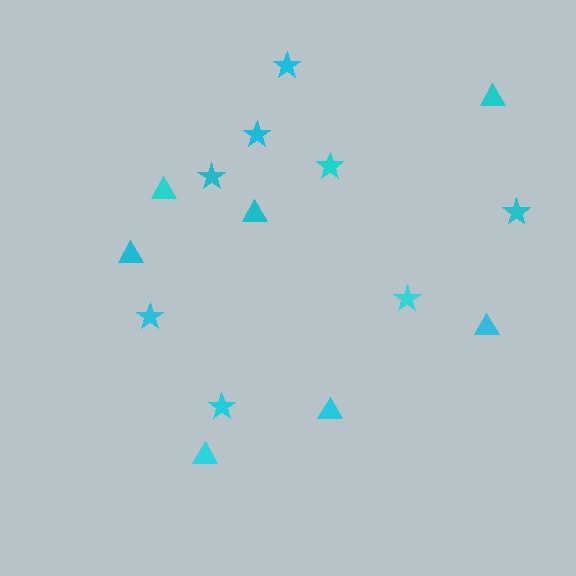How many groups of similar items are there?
There are 2 groups: one group of stars (8) and one group of triangles (7).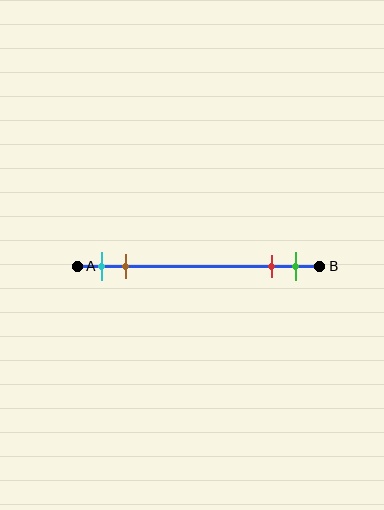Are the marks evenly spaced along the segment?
No, the marks are not evenly spaced.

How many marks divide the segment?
There are 4 marks dividing the segment.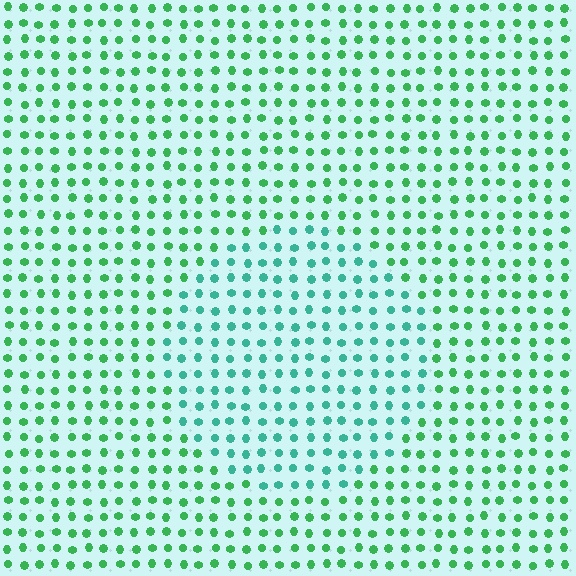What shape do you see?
I see a circle.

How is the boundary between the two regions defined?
The boundary is defined purely by a slight shift in hue (about 32 degrees). Spacing, size, and orientation are identical on both sides.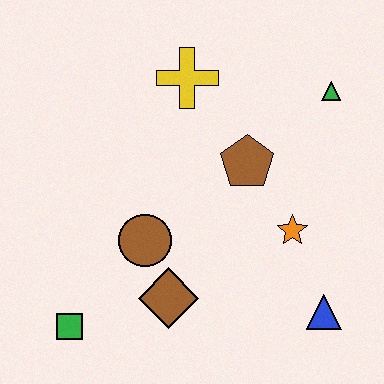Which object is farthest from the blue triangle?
The yellow cross is farthest from the blue triangle.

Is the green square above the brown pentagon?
No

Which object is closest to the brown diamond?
The brown circle is closest to the brown diamond.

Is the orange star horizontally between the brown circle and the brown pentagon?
No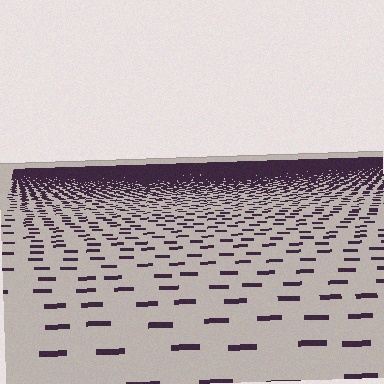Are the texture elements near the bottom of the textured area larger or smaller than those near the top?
Larger. Near the bottom, elements are closer to the viewer and appear at a bigger on-screen size.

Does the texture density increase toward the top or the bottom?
Density increases toward the top.